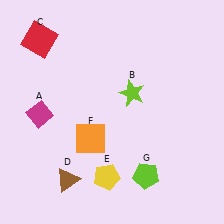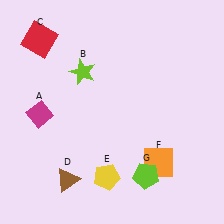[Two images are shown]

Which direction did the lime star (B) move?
The lime star (B) moved left.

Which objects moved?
The objects that moved are: the lime star (B), the orange square (F).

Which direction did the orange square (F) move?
The orange square (F) moved right.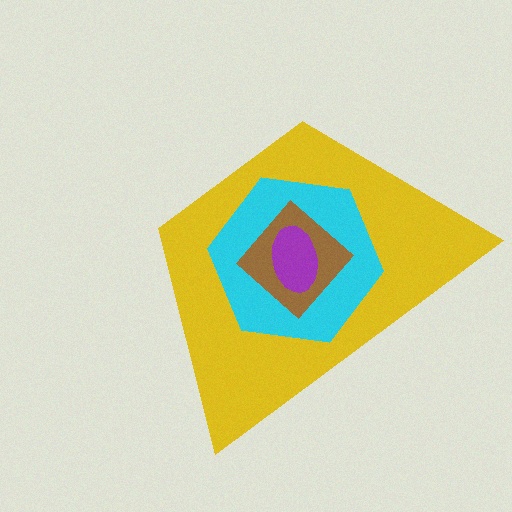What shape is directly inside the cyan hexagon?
The brown diamond.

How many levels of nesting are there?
4.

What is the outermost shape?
The yellow trapezoid.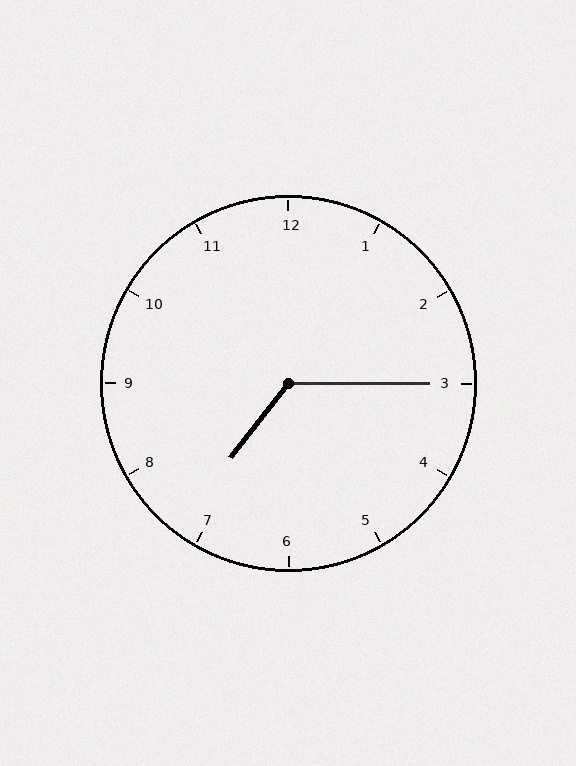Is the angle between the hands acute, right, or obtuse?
It is obtuse.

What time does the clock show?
7:15.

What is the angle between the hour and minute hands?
Approximately 128 degrees.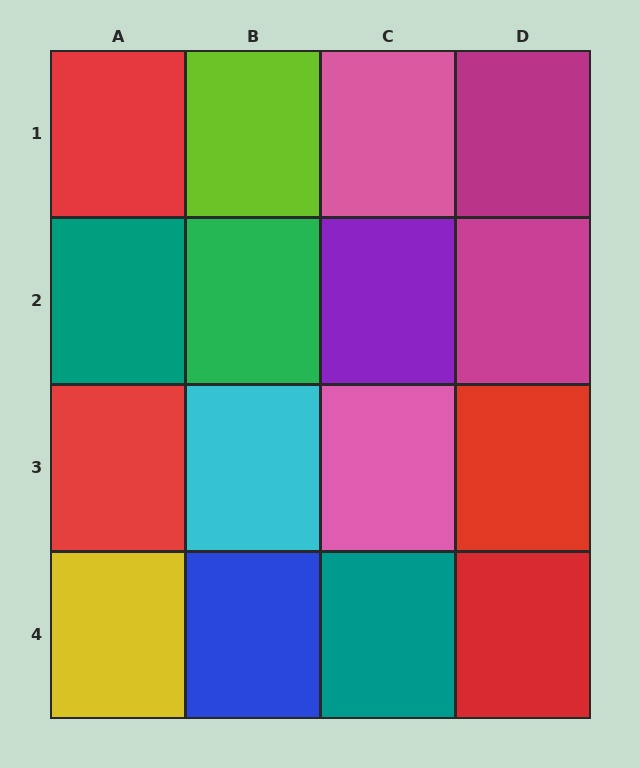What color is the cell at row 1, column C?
Pink.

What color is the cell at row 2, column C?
Purple.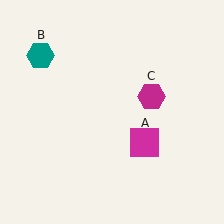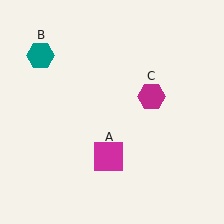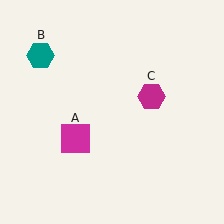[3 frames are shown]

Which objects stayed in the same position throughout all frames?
Teal hexagon (object B) and magenta hexagon (object C) remained stationary.